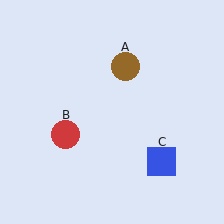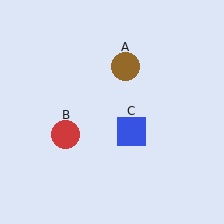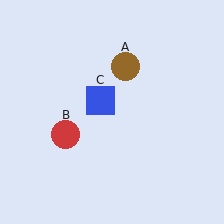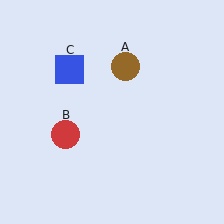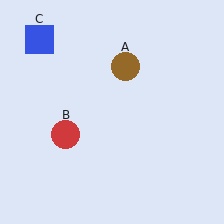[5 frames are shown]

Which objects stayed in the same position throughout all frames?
Brown circle (object A) and red circle (object B) remained stationary.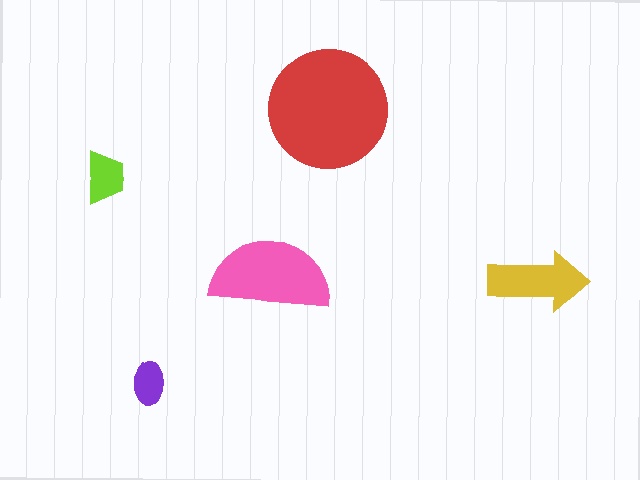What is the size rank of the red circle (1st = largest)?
1st.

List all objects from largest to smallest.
The red circle, the pink semicircle, the yellow arrow, the lime trapezoid, the purple ellipse.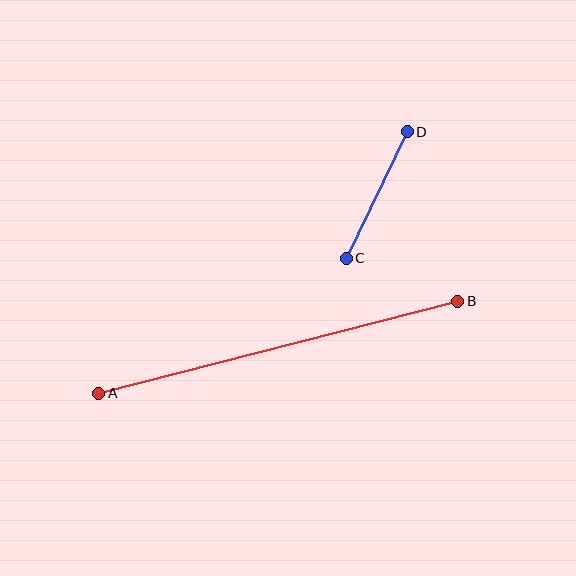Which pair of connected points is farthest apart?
Points A and B are farthest apart.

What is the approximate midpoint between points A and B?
The midpoint is at approximately (278, 347) pixels.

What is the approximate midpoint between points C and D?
The midpoint is at approximately (377, 195) pixels.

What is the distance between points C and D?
The distance is approximately 140 pixels.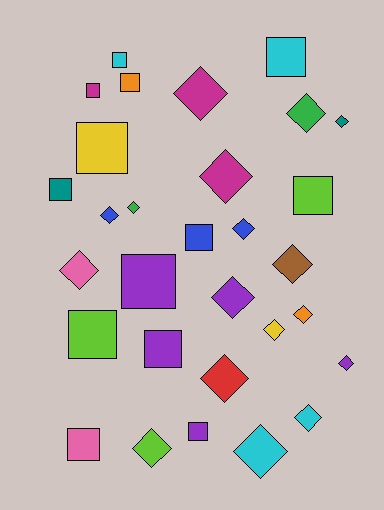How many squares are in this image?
There are 13 squares.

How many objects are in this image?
There are 30 objects.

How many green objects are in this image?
There are 2 green objects.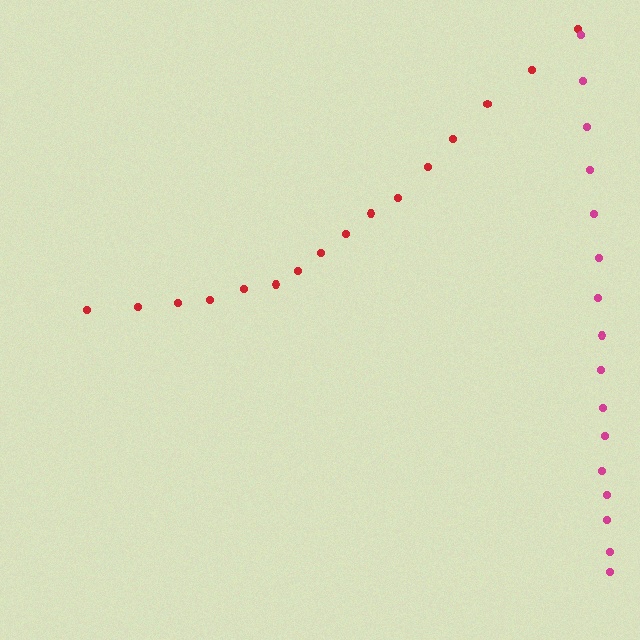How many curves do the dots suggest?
There are 2 distinct paths.